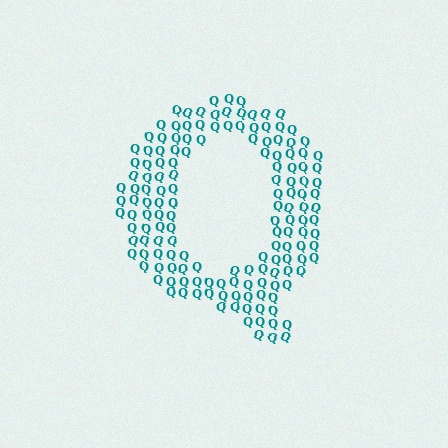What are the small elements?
The small elements are letter Q's.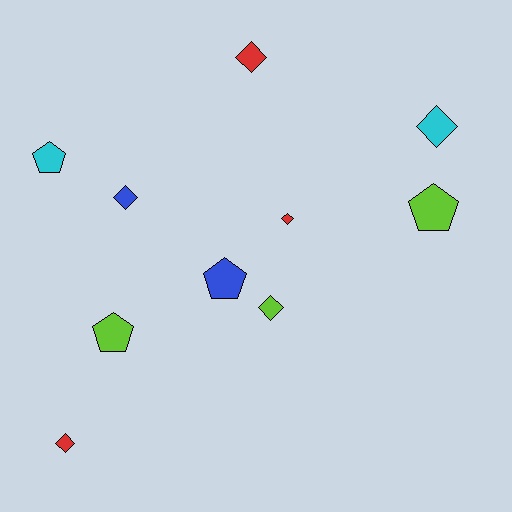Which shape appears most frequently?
Diamond, with 6 objects.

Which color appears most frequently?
Lime, with 3 objects.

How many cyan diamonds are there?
There is 1 cyan diamond.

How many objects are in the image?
There are 10 objects.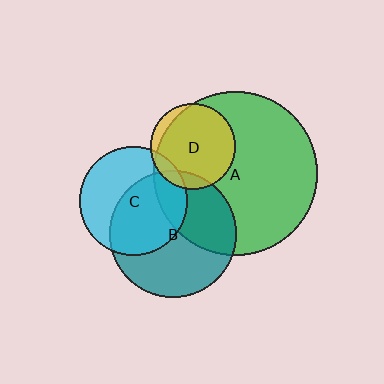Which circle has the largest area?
Circle A (green).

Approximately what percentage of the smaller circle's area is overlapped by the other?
Approximately 20%.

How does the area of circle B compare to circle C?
Approximately 1.4 times.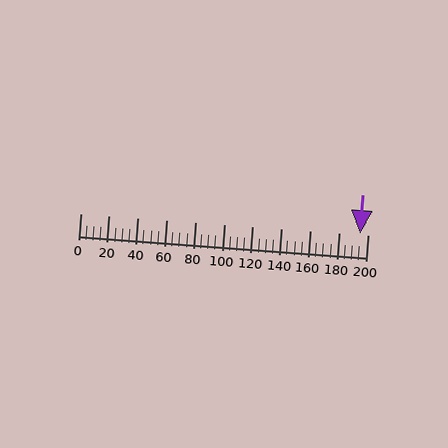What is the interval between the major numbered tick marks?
The major tick marks are spaced 20 units apart.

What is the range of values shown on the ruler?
The ruler shows values from 0 to 200.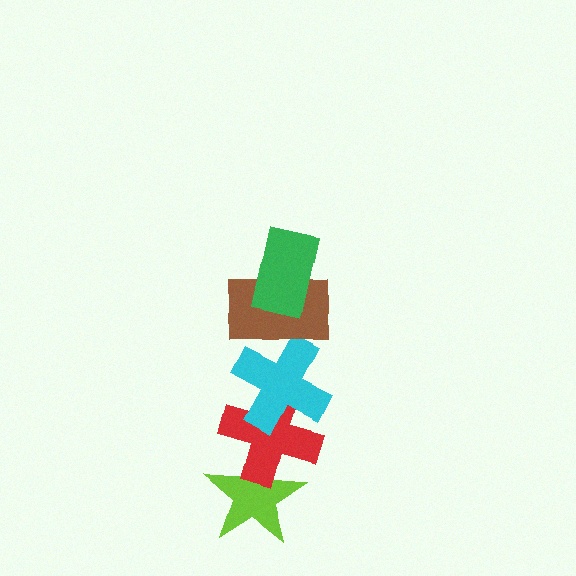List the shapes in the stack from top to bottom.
From top to bottom: the green rectangle, the brown rectangle, the cyan cross, the red cross, the lime star.